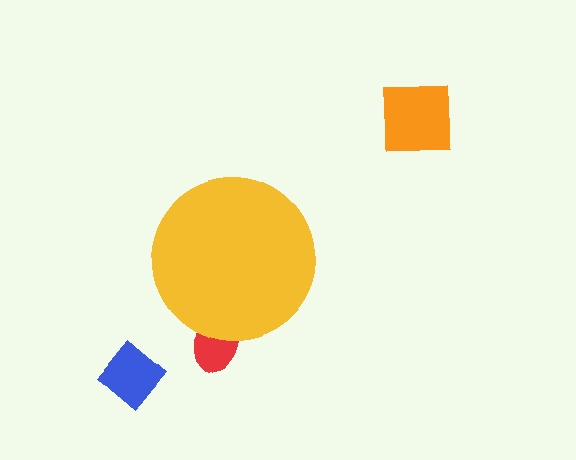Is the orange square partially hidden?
No, the orange square is fully visible.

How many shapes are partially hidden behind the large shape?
1 shape is partially hidden.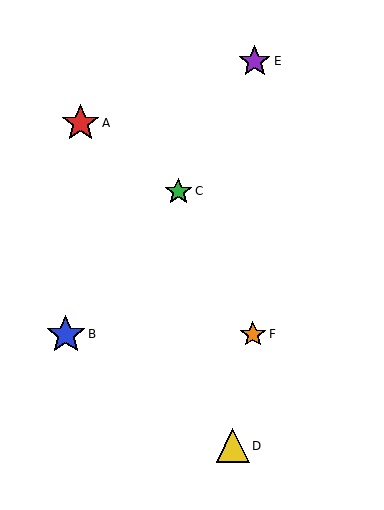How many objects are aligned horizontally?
2 objects (B, F) are aligned horizontally.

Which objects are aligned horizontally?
Objects B, F are aligned horizontally.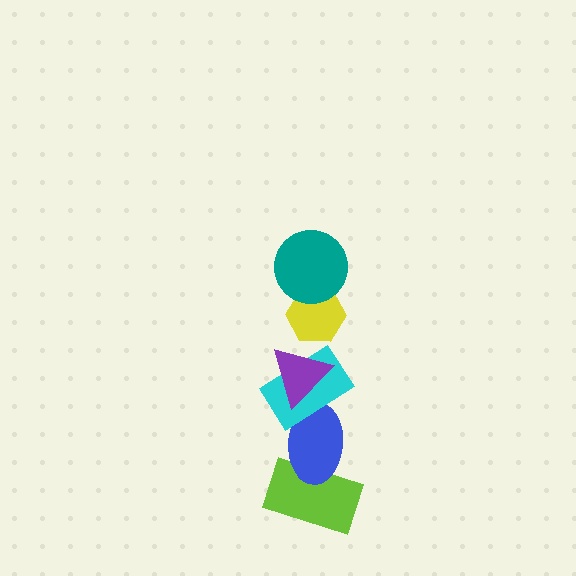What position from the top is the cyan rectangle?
The cyan rectangle is 4th from the top.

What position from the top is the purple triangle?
The purple triangle is 3rd from the top.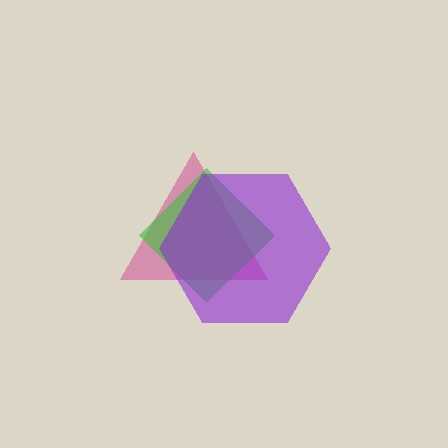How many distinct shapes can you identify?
There are 3 distinct shapes: a magenta triangle, a green diamond, a purple hexagon.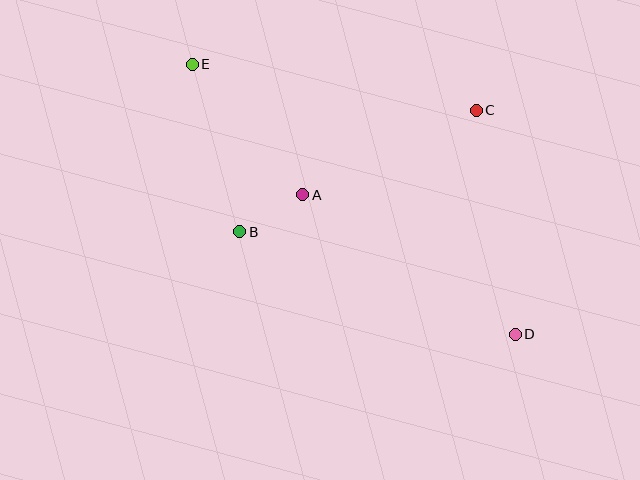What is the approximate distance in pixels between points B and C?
The distance between B and C is approximately 266 pixels.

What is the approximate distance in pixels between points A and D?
The distance between A and D is approximately 254 pixels.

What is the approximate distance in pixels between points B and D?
The distance between B and D is approximately 294 pixels.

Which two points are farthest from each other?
Points D and E are farthest from each other.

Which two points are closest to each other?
Points A and B are closest to each other.